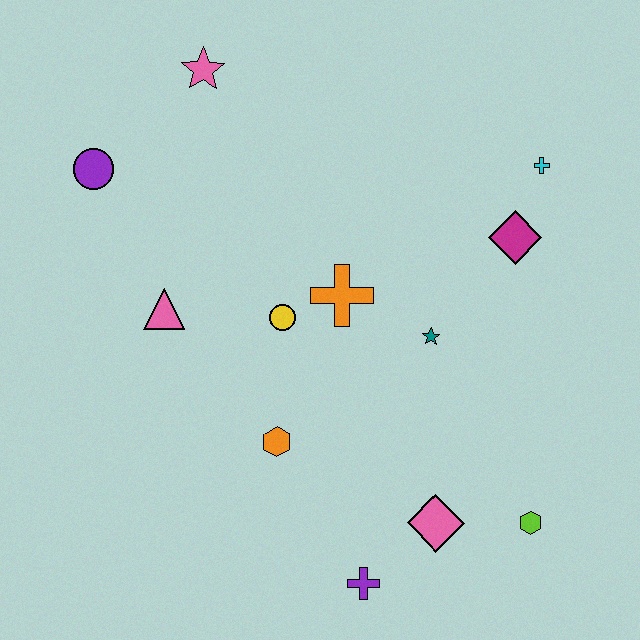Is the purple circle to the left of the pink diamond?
Yes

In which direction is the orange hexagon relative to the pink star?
The orange hexagon is below the pink star.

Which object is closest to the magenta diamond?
The cyan cross is closest to the magenta diamond.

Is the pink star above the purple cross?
Yes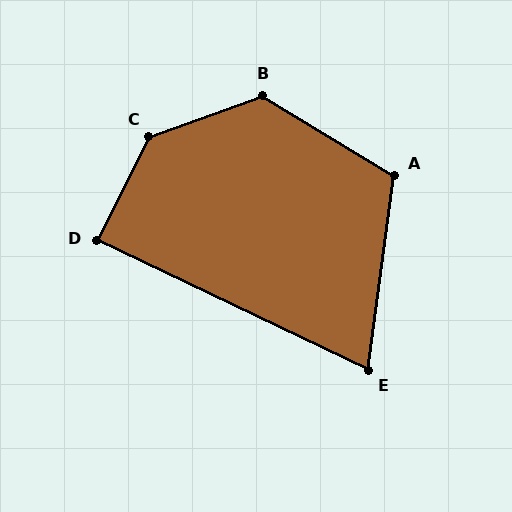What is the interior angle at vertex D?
Approximately 89 degrees (approximately right).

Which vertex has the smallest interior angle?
E, at approximately 72 degrees.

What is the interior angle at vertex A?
Approximately 113 degrees (obtuse).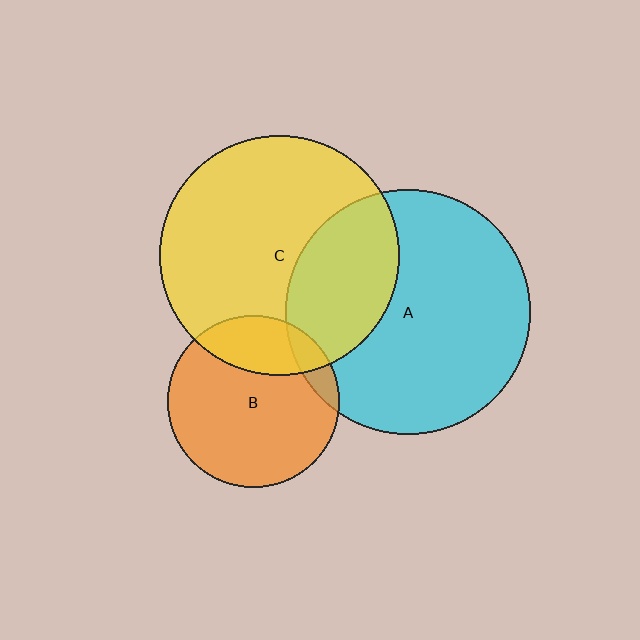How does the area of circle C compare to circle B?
Approximately 2.0 times.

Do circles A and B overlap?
Yes.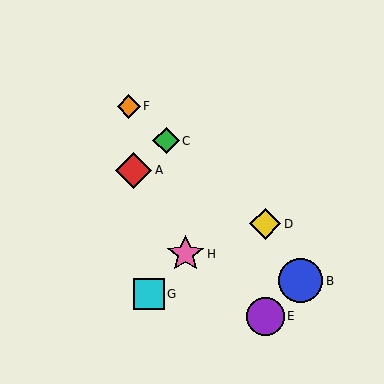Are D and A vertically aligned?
No, D is at x≈265 and A is at x≈134.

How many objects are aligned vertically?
2 objects (D, E) are aligned vertically.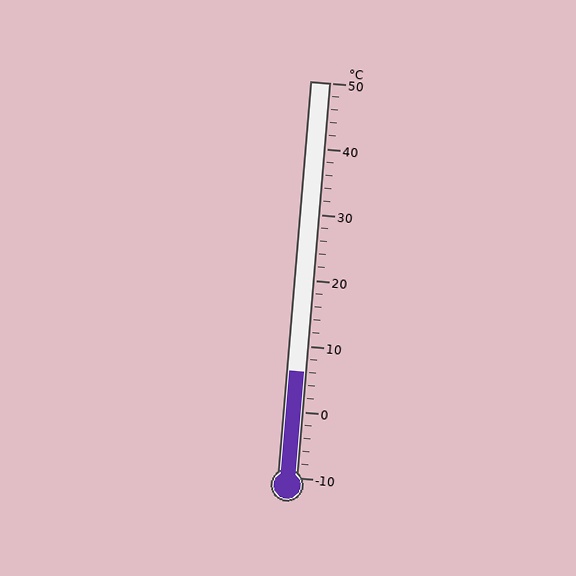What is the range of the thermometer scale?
The thermometer scale ranges from -10°C to 50°C.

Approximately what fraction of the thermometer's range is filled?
The thermometer is filled to approximately 25% of its range.